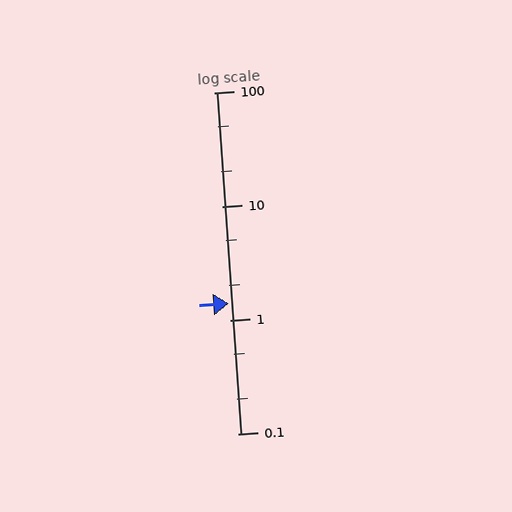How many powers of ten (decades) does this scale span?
The scale spans 3 decades, from 0.1 to 100.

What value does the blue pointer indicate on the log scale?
The pointer indicates approximately 1.4.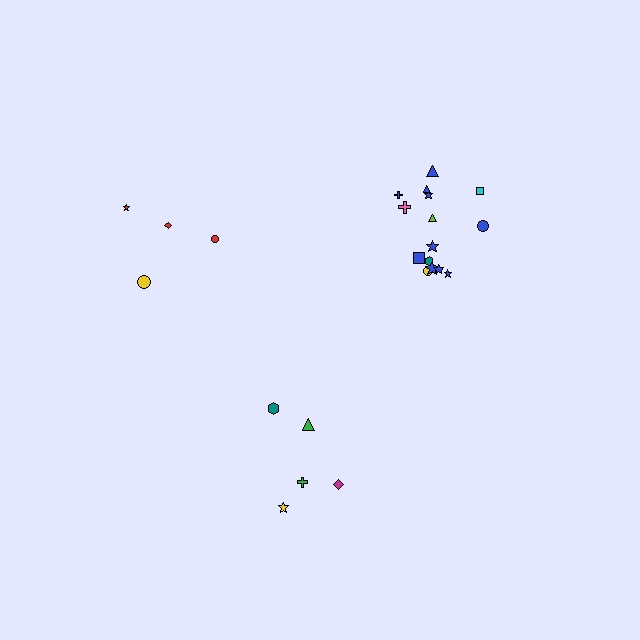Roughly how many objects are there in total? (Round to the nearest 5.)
Roughly 25 objects in total.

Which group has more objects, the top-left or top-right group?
The top-right group.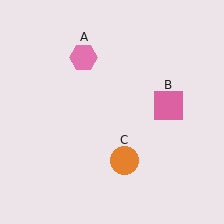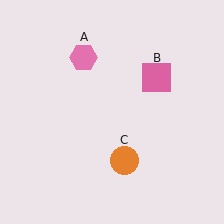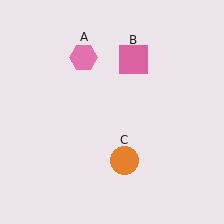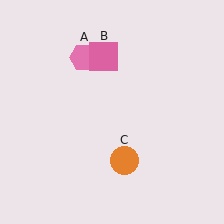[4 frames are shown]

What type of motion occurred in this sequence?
The pink square (object B) rotated counterclockwise around the center of the scene.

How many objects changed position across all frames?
1 object changed position: pink square (object B).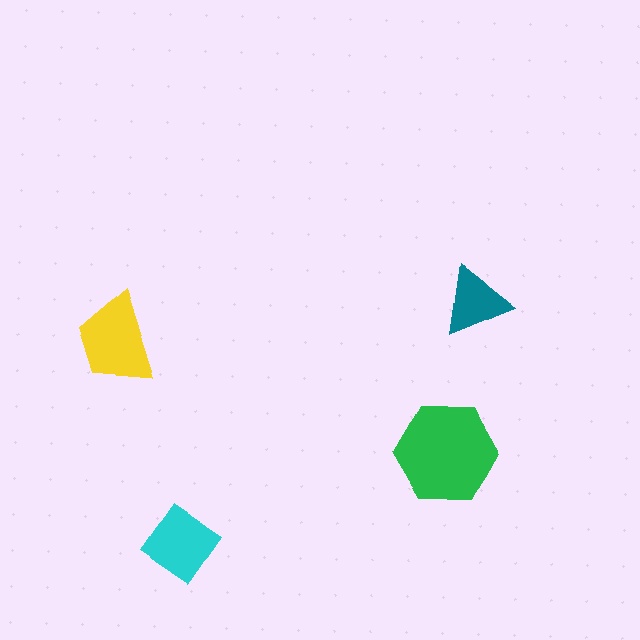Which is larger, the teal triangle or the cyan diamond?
The cyan diamond.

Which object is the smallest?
The teal triangle.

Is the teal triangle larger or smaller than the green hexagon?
Smaller.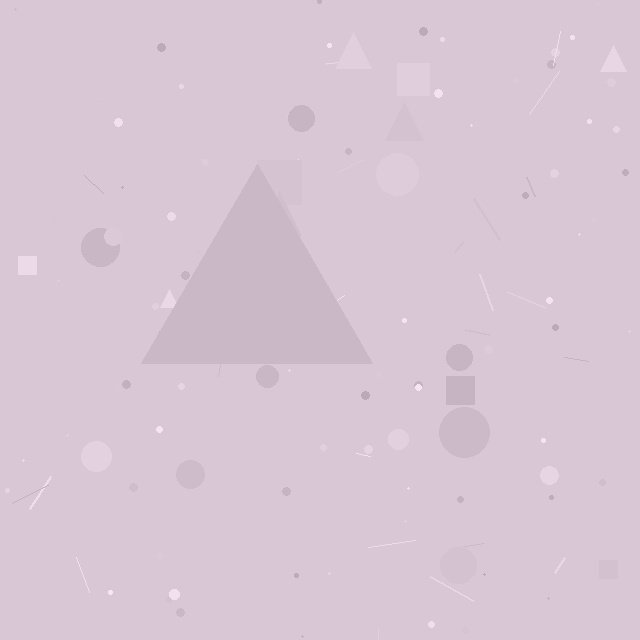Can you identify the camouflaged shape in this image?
The camouflaged shape is a triangle.